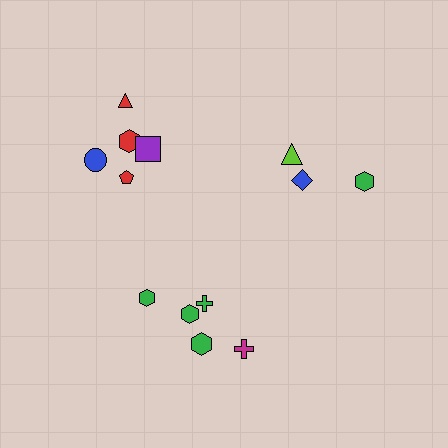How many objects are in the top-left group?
There are 5 objects.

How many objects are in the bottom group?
There are 5 objects.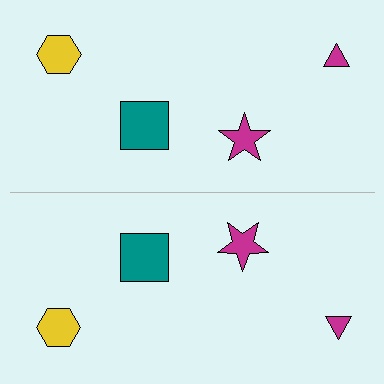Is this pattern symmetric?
Yes, this pattern has bilateral (reflection) symmetry.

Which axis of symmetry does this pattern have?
The pattern has a horizontal axis of symmetry running through the center of the image.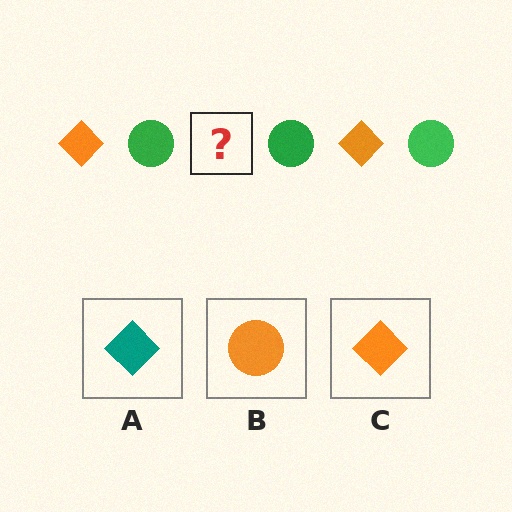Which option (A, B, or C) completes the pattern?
C.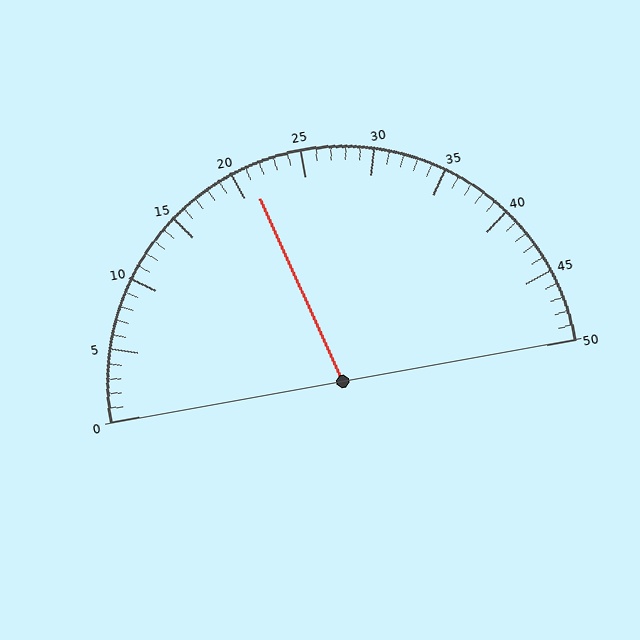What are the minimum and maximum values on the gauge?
The gauge ranges from 0 to 50.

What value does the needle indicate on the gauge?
The needle indicates approximately 21.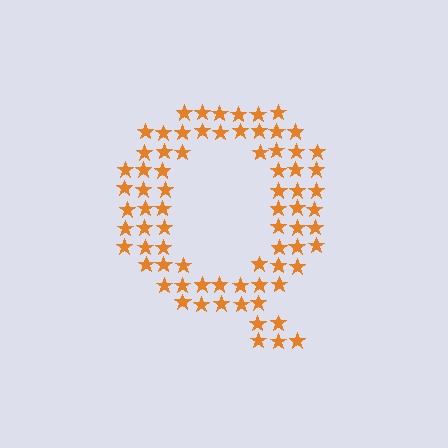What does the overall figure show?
The overall figure shows the letter Q.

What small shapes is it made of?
It is made of small stars.